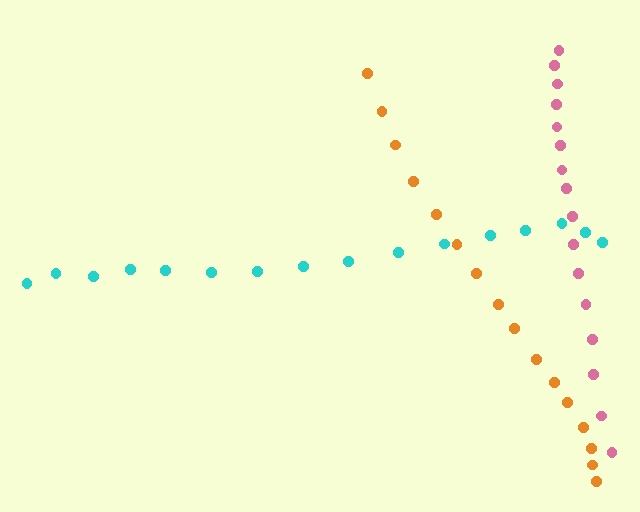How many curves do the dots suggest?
There are 3 distinct paths.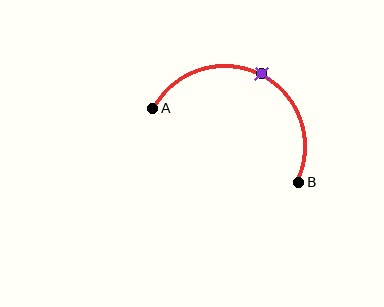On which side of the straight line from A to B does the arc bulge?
The arc bulges above the straight line connecting A and B.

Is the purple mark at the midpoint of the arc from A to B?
Yes. The purple mark lies on the arc at equal arc-length from both A and B — it is the arc midpoint.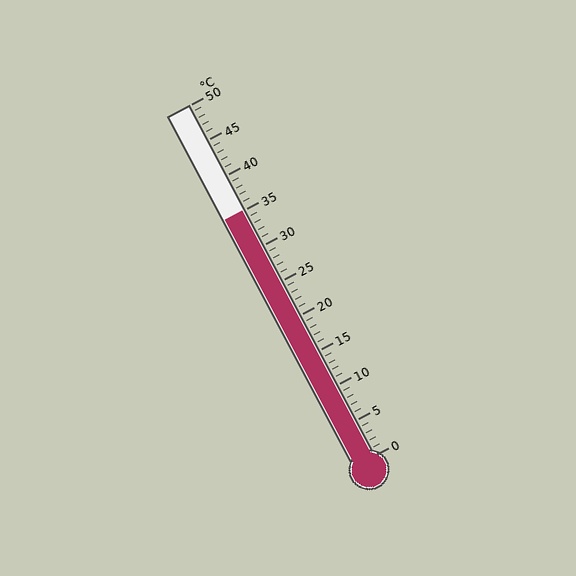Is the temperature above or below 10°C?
The temperature is above 10°C.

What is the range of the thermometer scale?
The thermometer scale ranges from 0°C to 50°C.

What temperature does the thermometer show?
The thermometer shows approximately 35°C.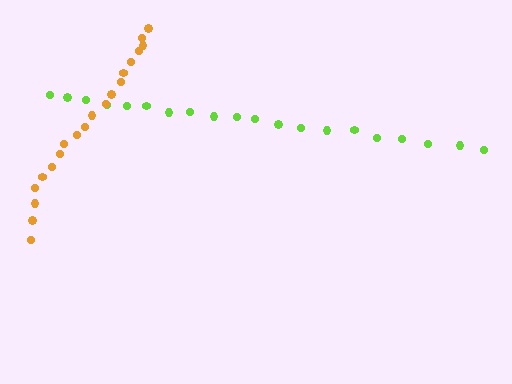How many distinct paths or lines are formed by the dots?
There are 2 distinct paths.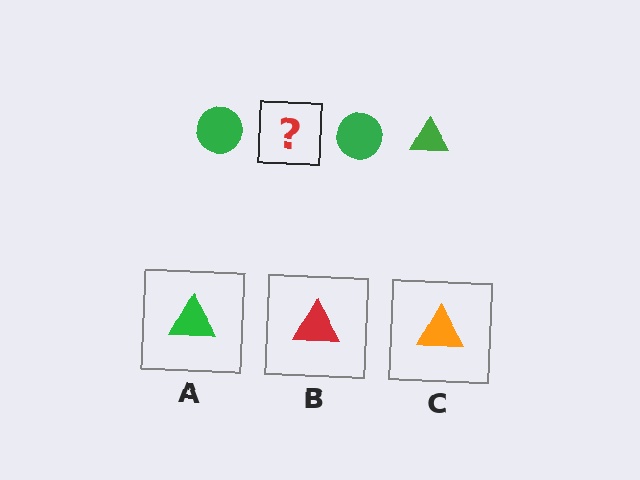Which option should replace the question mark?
Option A.